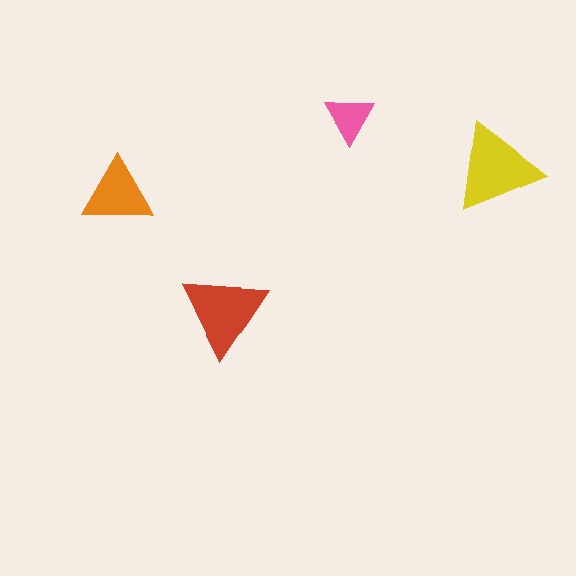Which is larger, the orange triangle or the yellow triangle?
The yellow one.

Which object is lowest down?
The red triangle is bottommost.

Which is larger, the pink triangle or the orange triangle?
The orange one.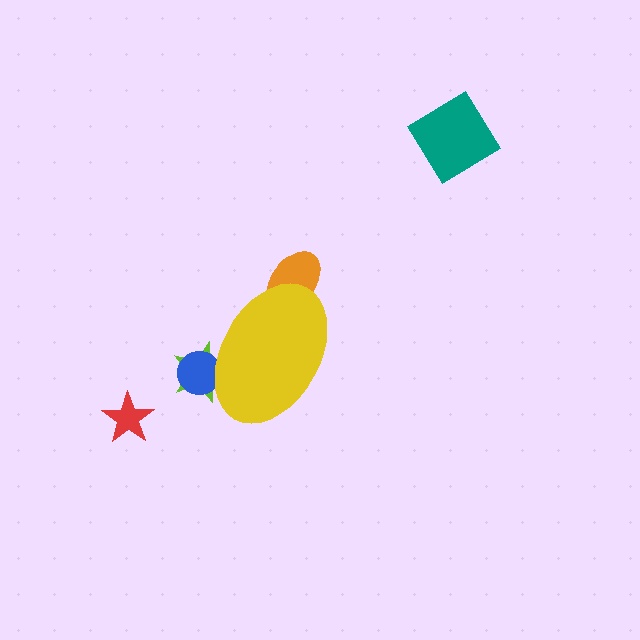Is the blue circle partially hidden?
Yes, the blue circle is partially hidden behind the yellow ellipse.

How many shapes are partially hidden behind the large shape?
3 shapes are partially hidden.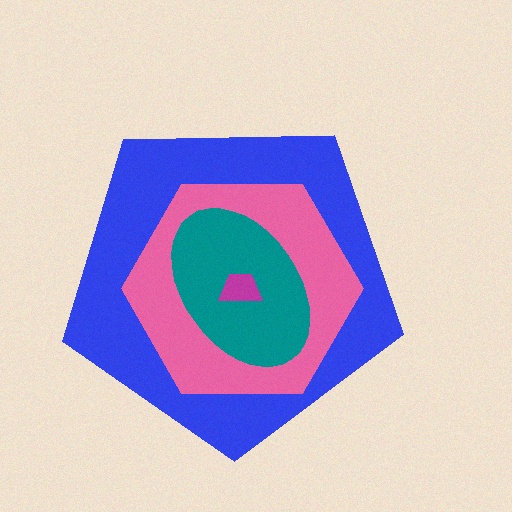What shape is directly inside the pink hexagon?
The teal ellipse.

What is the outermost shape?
The blue pentagon.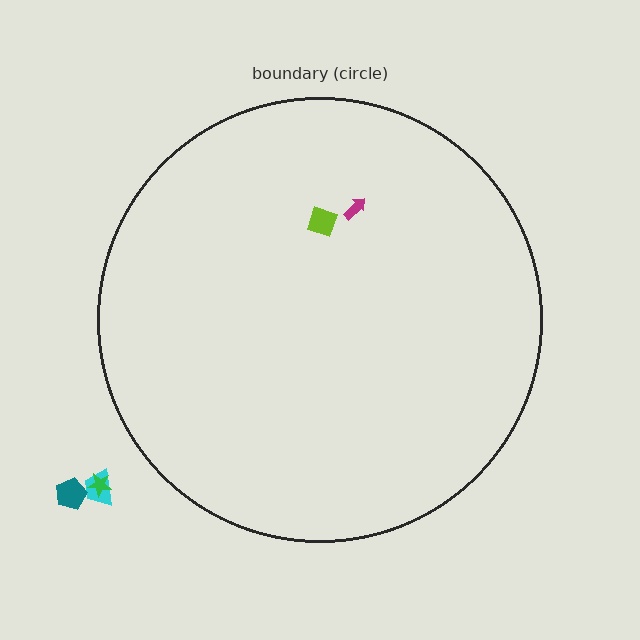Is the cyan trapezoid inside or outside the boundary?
Outside.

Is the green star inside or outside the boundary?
Outside.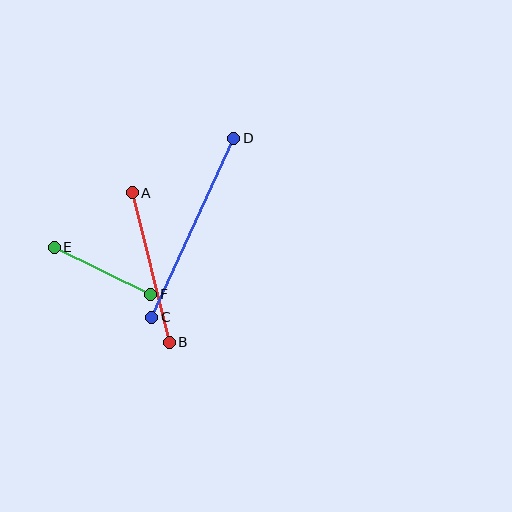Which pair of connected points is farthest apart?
Points C and D are farthest apart.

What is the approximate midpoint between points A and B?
The midpoint is at approximately (151, 268) pixels.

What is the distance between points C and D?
The distance is approximately 197 pixels.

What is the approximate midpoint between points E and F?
The midpoint is at approximately (102, 271) pixels.